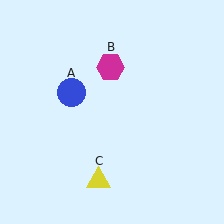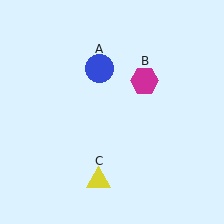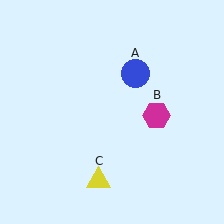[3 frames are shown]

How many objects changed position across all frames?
2 objects changed position: blue circle (object A), magenta hexagon (object B).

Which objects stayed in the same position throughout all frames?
Yellow triangle (object C) remained stationary.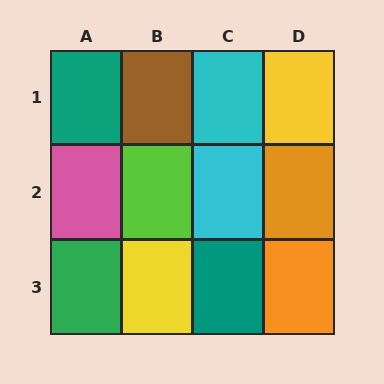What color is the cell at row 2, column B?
Lime.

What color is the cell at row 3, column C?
Teal.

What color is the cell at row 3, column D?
Orange.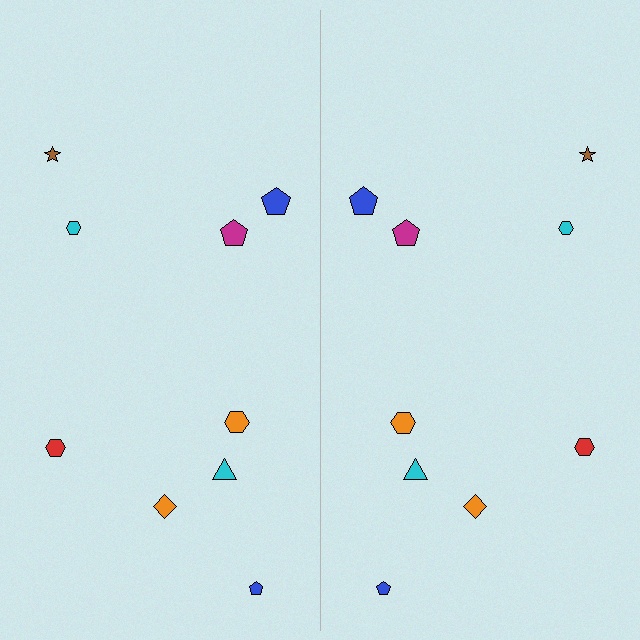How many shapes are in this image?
There are 18 shapes in this image.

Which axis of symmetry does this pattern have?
The pattern has a vertical axis of symmetry running through the center of the image.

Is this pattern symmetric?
Yes, this pattern has bilateral (reflection) symmetry.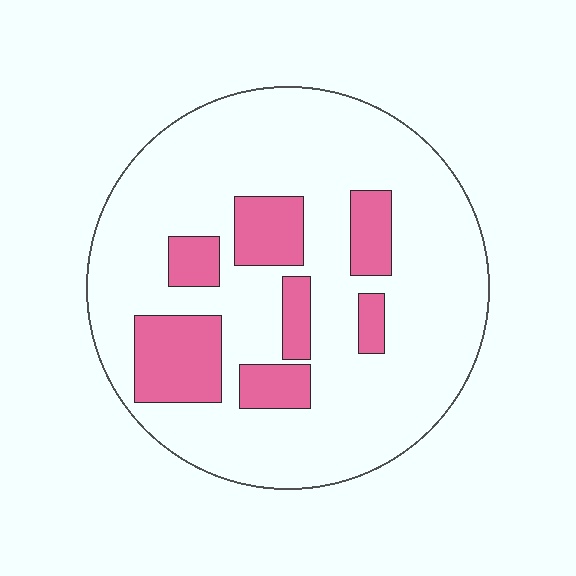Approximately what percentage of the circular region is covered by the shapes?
Approximately 20%.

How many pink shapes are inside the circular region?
7.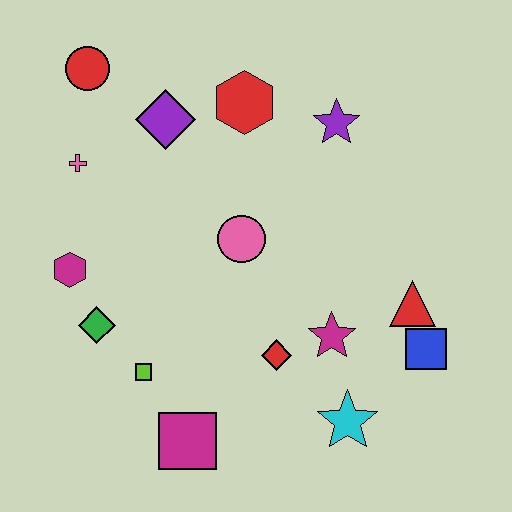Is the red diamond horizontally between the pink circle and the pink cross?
No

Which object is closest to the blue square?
The red triangle is closest to the blue square.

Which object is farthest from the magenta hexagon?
The blue square is farthest from the magenta hexagon.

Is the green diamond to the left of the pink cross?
No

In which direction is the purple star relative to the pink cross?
The purple star is to the right of the pink cross.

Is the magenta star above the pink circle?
No